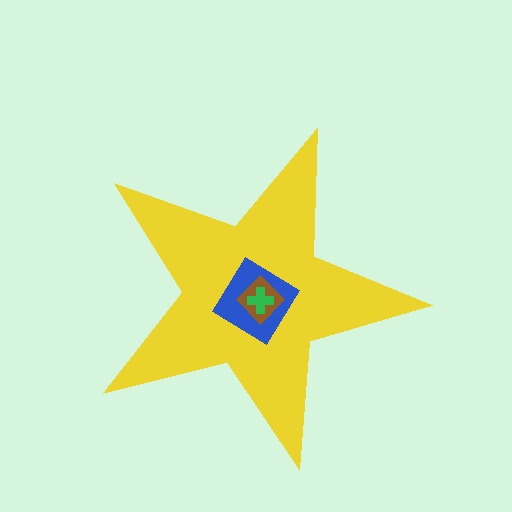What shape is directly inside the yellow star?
The blue diamond.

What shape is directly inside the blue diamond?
The brown diamond.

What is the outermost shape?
The yellow star.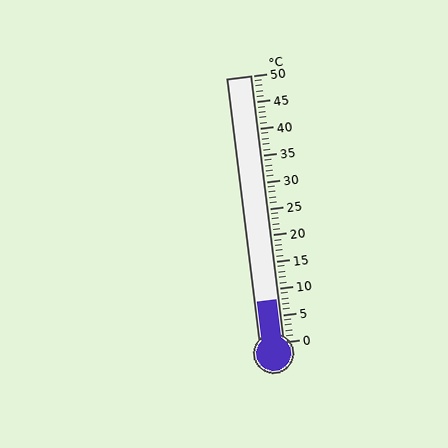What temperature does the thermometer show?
The thermometer shows approximately 8°C.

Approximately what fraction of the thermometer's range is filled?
The thermometer is filled to approximately 15% of its range.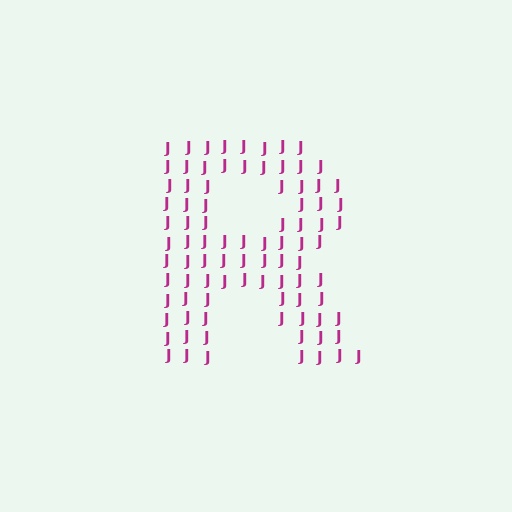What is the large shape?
The large shape is the letter R.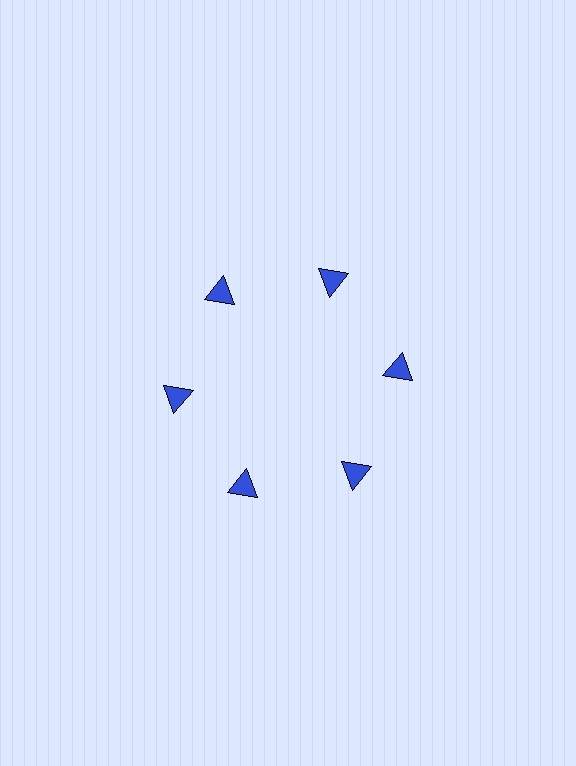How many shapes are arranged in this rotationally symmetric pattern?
There are 6 shapes, arranged in 6 groups of 1.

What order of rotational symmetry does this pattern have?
This pattern has 6-fold rotational symmetry.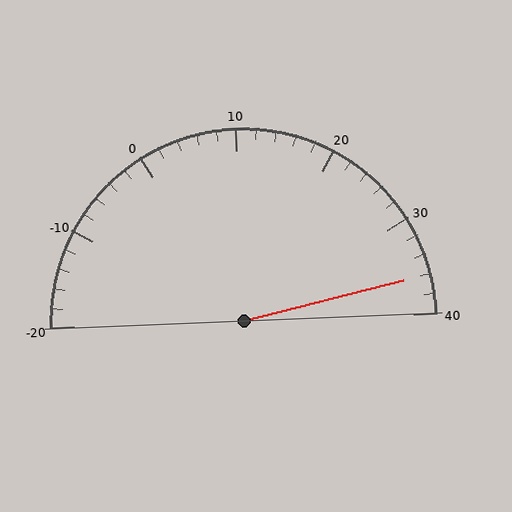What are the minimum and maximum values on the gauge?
The gauge ranges from -20 to 40.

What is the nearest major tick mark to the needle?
The nearest major tick mark is 40.